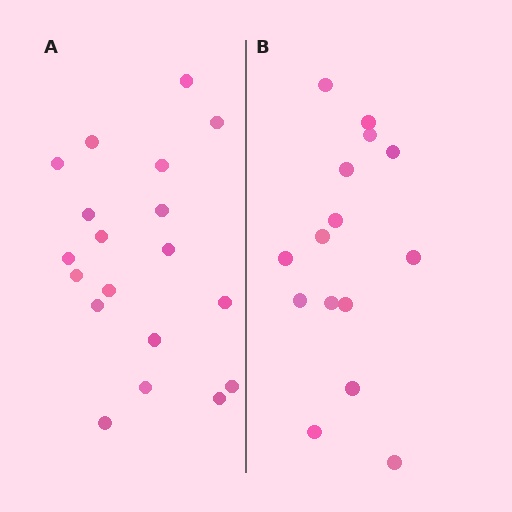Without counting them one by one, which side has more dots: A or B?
Region A (the left region) has more dots.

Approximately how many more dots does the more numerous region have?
Region A has about 4 more dots than region B.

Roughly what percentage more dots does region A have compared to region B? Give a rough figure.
About 25% more.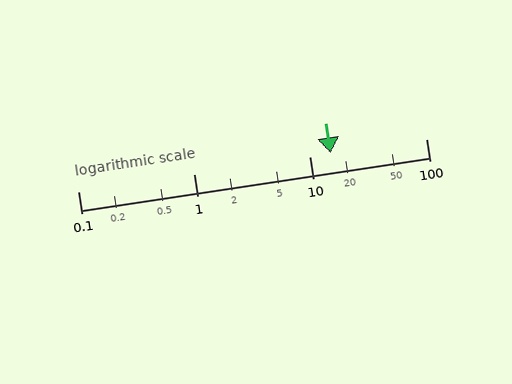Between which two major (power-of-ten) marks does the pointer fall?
The pointer is between 10 and 100.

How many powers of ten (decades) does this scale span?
The scale spans 3 decades, from 0.1 to 100.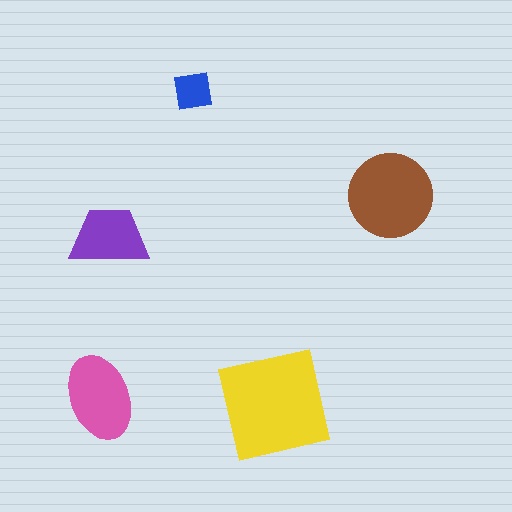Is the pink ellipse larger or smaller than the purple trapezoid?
Larger.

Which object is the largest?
The yellow square.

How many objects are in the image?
There are 5 objects in the image.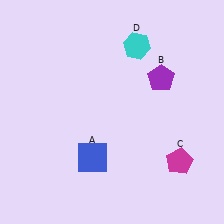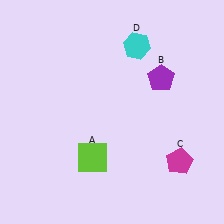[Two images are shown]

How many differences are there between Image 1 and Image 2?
There is 1 difference between the two images.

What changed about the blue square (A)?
In Image 1, A is blue. In Image 2, it changed to lime.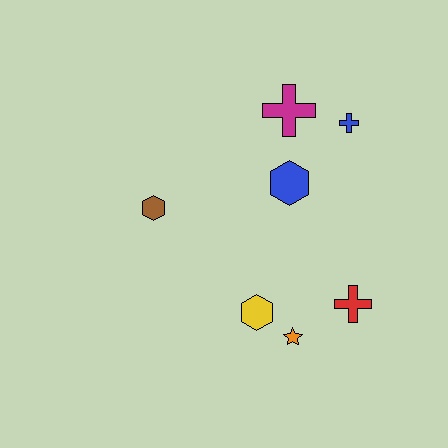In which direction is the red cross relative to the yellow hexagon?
The red cross is to the right of the yellow hexagon.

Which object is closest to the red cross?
The orange star is closest to the red cross.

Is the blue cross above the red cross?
Yes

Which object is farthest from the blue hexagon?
The orange star is farthest from the blue hexagon.